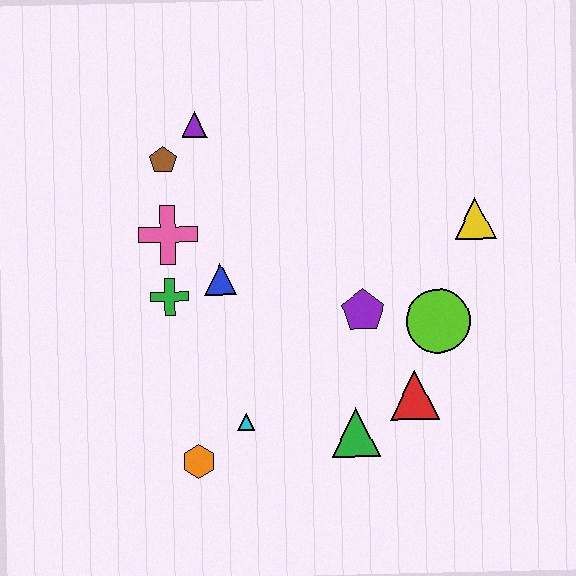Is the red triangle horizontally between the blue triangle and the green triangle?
No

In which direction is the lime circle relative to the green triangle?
The lime circle is above the green triangle.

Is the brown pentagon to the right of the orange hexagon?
No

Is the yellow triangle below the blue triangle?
No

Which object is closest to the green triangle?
The red triangle is closest to the green triangle.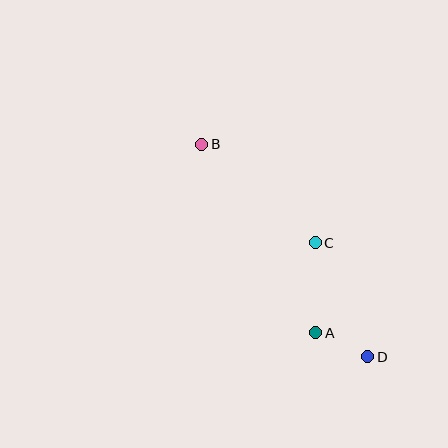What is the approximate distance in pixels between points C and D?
The distance between C and D is approximately 126 pixels.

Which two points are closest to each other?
Points A and D are closest to each other.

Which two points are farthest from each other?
Points B and D are farthest from each other.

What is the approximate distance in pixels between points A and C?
The distance between A and C is approximately 90 pixels.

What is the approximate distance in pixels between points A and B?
The distance between A and B is approximately 220 pixels.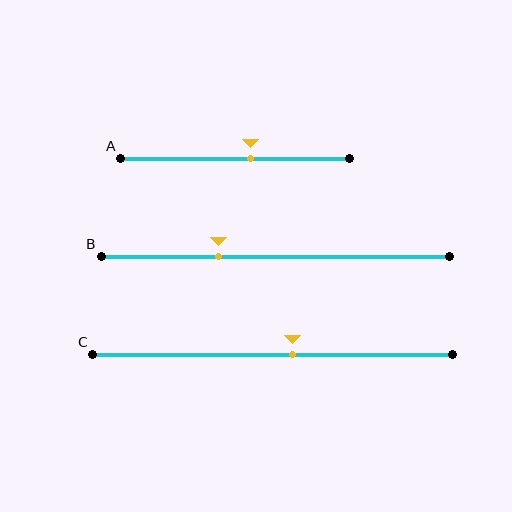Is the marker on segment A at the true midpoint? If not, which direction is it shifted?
No, the marker on segment A is shifted to the right by about 7% of the segment length.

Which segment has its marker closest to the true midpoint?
Segment C has its marker closest to the true midpoint.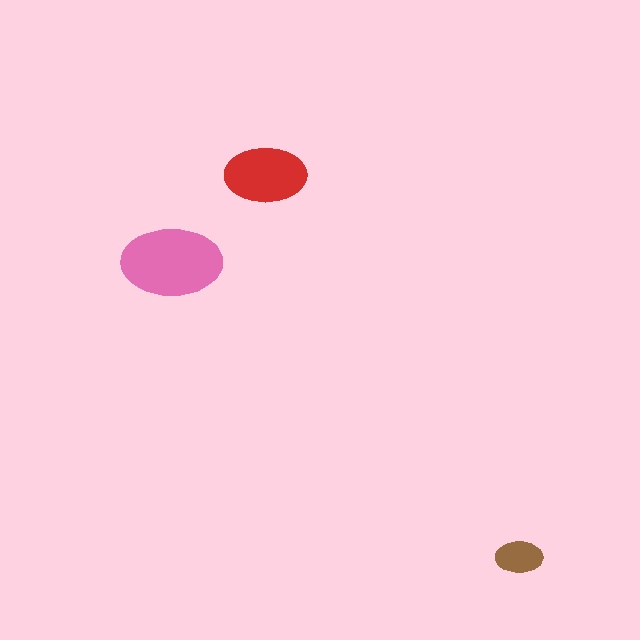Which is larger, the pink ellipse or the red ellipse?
The pink one.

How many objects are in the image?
There are 3 objects in the image.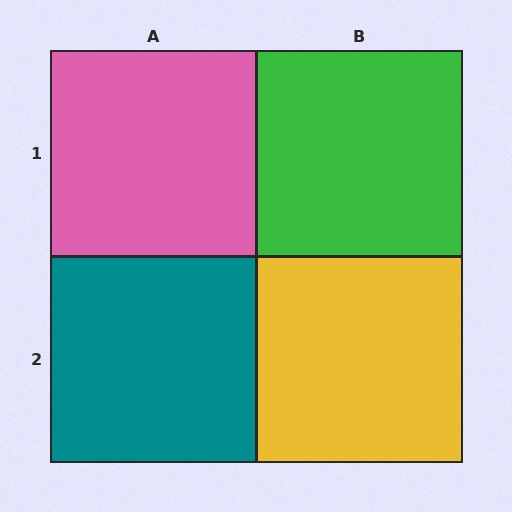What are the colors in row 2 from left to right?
Teal, yellow.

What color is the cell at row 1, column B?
Green.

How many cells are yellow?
1 cell is yellow.